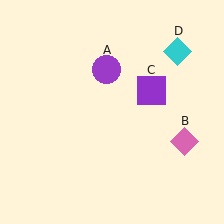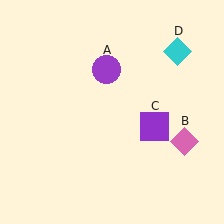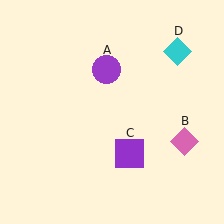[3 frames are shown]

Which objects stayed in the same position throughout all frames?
Purple circle (object A) and pink diamond (object B) and cyan diamond (object D) remained stationary.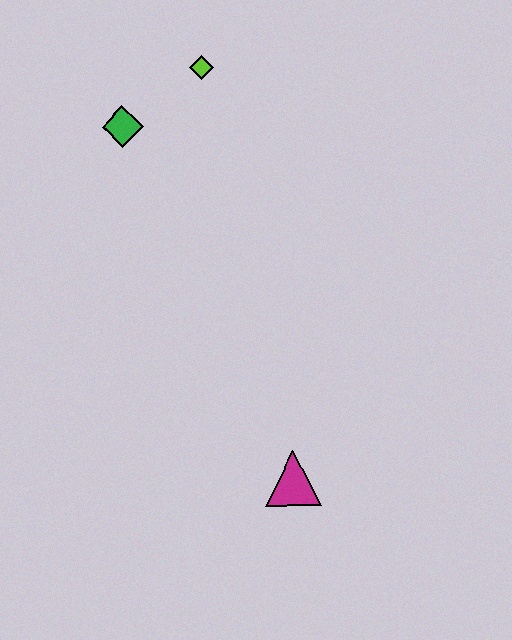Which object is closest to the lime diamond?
The green diamond is closest to the lime diamond.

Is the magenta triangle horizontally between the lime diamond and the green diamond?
No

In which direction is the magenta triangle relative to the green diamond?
The magenta triangle is below the green diamond.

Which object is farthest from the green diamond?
The magenta triangle is farthest from the green diamond.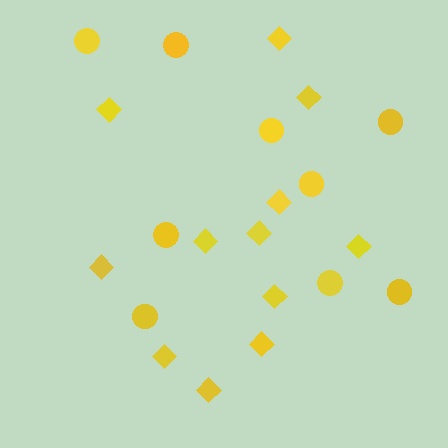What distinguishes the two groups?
There are 2 groups: one group of circles (9) and one group of diamonds (12).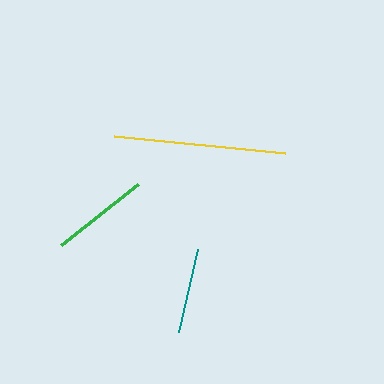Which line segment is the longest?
The yellow line is the longest at approximately 171 pixels.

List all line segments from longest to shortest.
From longest to shortest: yellow, green, teal.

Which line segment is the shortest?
The teal line is the shortest at approximately 85 pixels.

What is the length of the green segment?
The green segment is approximately 99 pixels long.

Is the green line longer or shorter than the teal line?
The green line is longer than the teal line.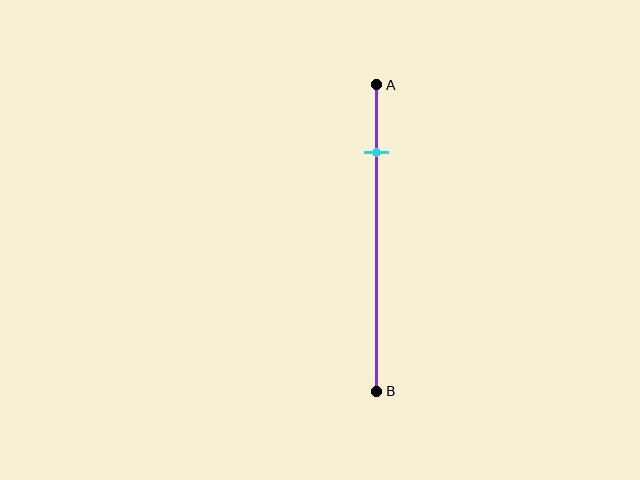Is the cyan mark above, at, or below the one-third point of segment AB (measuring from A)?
The cyan mark is above the one-third point of segment AB.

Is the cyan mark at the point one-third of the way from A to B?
No, the mark is at about 20% from A, not at the 33% one-third point.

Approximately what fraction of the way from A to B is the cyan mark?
The cyan mark is approximately 20% of the way from A to B.